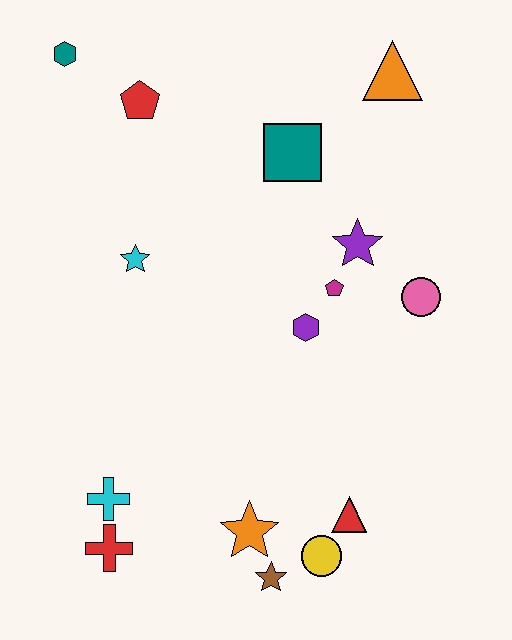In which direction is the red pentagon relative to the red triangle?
The red pentagon is above the red triangle.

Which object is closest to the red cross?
The cyan cross is closest to the red cross.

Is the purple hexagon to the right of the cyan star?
Yes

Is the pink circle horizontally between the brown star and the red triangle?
No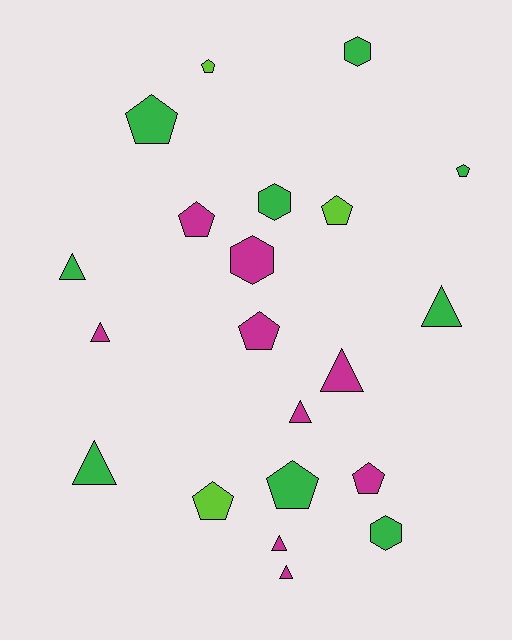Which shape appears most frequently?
Pentagon, with 9 objects.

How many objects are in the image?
There are 21 objects.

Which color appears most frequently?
Green, with 9 objects.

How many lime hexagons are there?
There are no lime hexagons.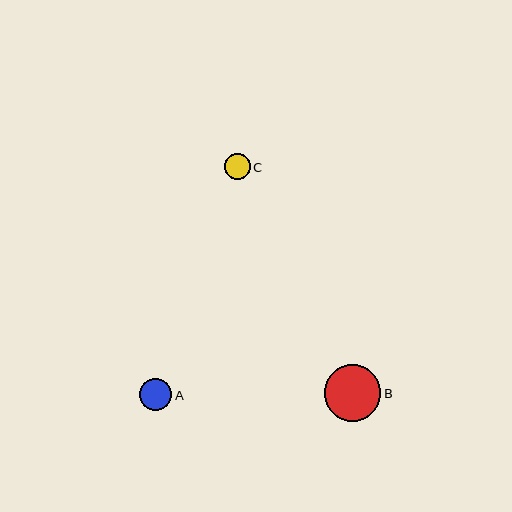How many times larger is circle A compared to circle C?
Circle A is approximately 1.2 times the size of circle C.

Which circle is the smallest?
Circle C is the smallest with a size of approximately 26 pixels.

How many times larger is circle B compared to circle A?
Circle B is approximately 1.8 times the size of circle A.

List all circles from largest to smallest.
From largest to smallest: B, A, C.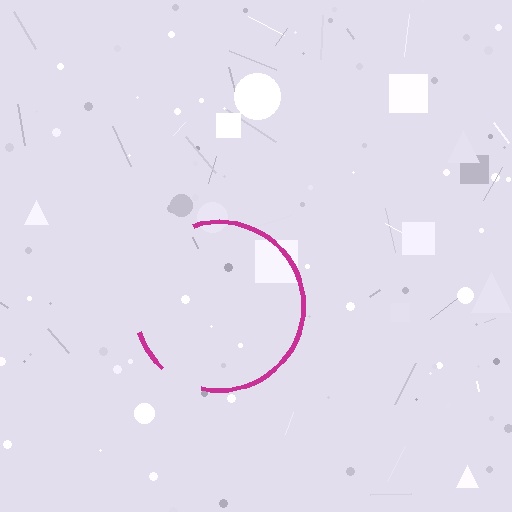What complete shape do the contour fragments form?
The contour fragments form a circle.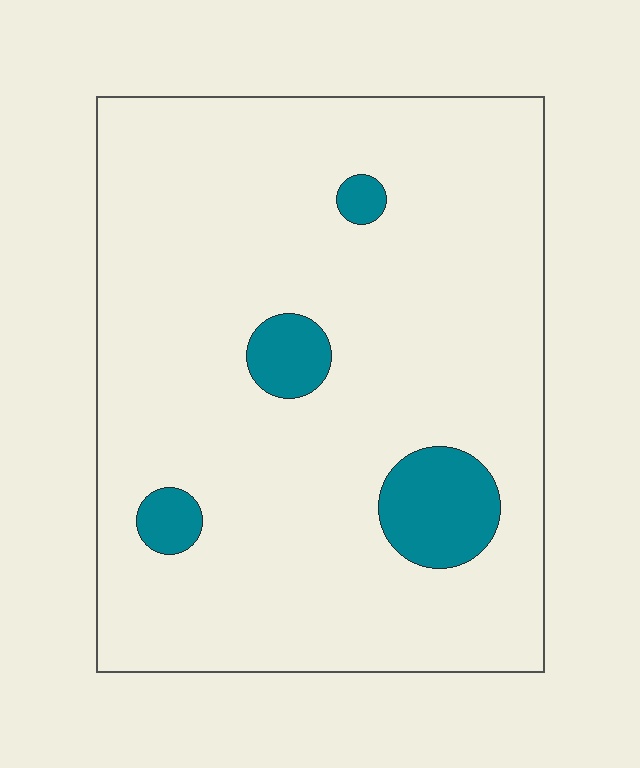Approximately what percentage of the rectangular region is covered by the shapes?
Approximately 10%.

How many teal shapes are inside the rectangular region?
4.